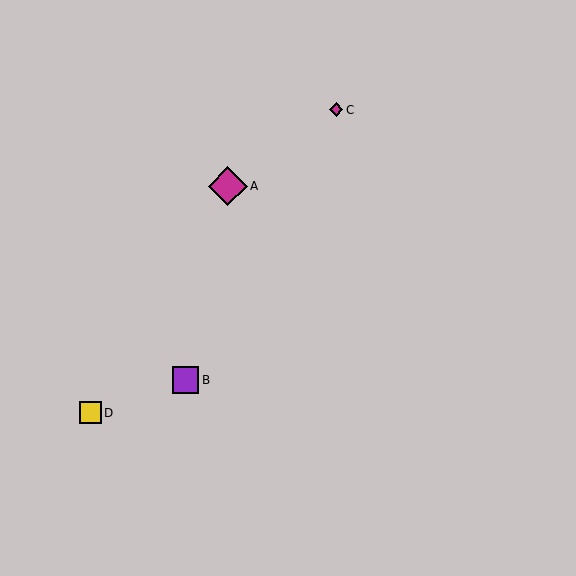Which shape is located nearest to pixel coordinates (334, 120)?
The magenta diamond (labeled C) at (336, 110) is nearest to that location.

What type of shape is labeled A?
Shape A is a magenta diamond.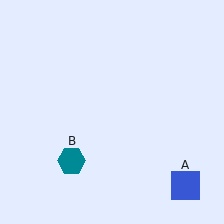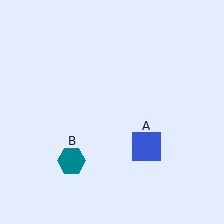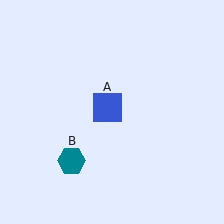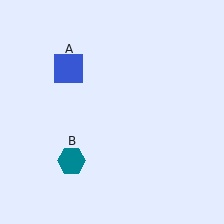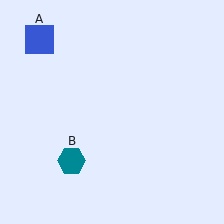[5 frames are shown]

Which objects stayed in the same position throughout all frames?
Teal hexagon (object B) remained stationary.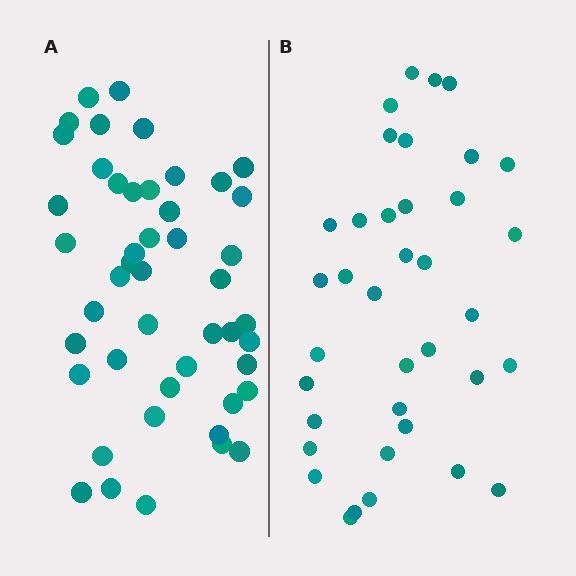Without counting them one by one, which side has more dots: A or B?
Region A (the left region) has more dots.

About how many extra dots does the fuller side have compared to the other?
Region A has roughly 10 or so more dots than region B.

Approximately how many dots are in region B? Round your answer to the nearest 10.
About 40 dots. (The exact count is 37, which rounds to 40.)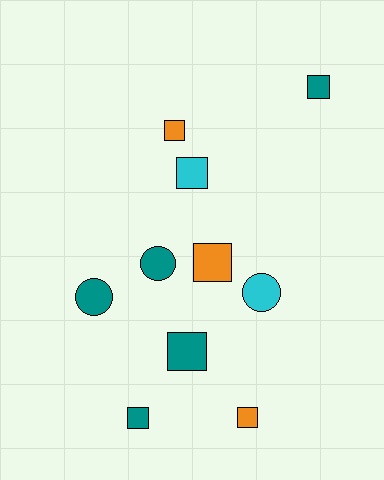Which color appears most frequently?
Teal, with 5 objects.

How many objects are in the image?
There are 10 objects.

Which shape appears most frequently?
Square, with 7 objects.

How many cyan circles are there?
There is 1 cyan circle.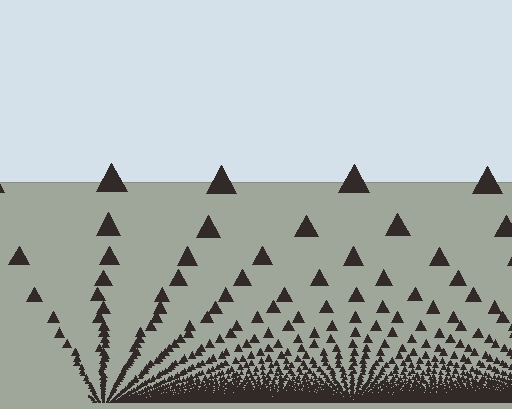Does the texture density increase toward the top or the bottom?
Density increases toward the bottom.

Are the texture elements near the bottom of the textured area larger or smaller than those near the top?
Smaller. The gradient is inverted — elements near the bottom are smaller and denser.